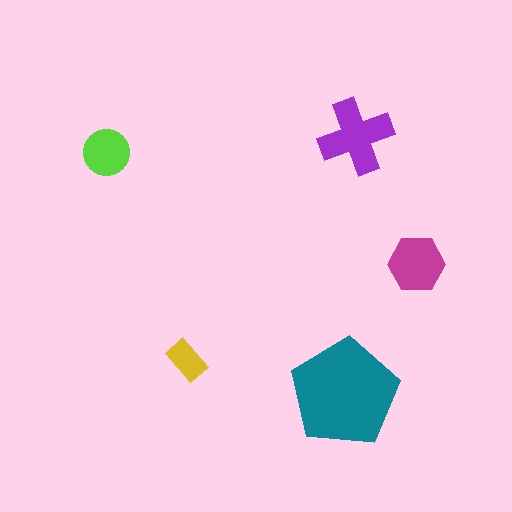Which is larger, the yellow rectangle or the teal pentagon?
The teal pentagon.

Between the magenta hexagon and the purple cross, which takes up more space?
The purple cross.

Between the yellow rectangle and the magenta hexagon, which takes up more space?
The magenta hexagon.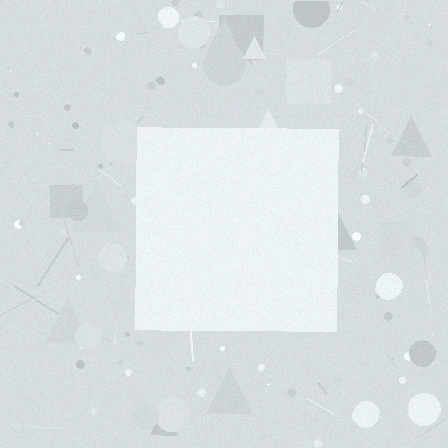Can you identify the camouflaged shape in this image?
The camouflaged shape is a square.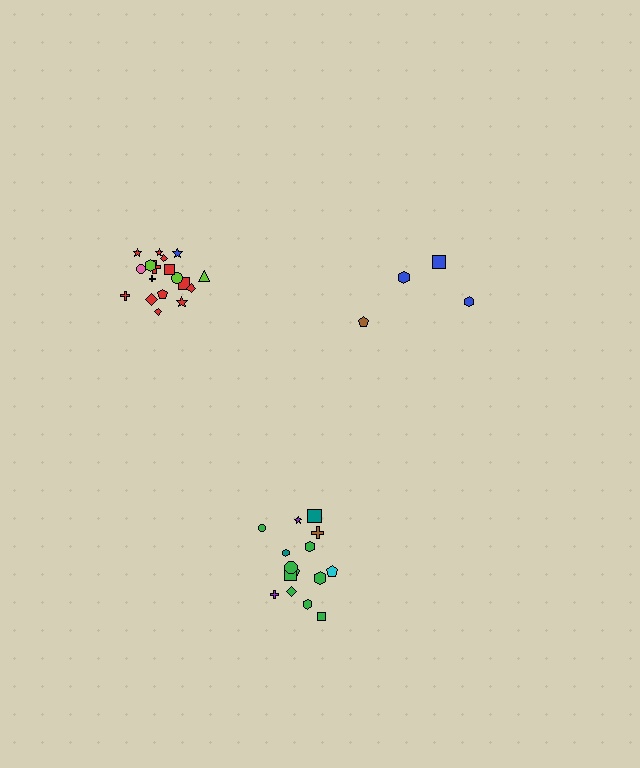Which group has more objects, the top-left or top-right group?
The top-left group.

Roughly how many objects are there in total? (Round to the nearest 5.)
Roughly 35 objects in total.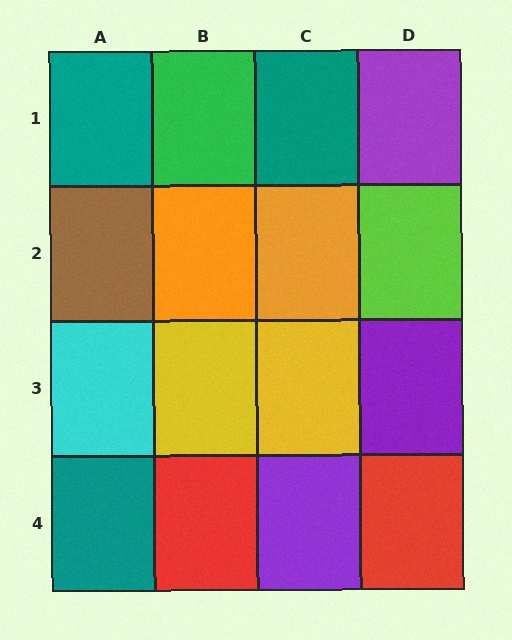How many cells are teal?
3 cells are teal.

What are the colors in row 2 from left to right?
Brown, orange, orange, lime.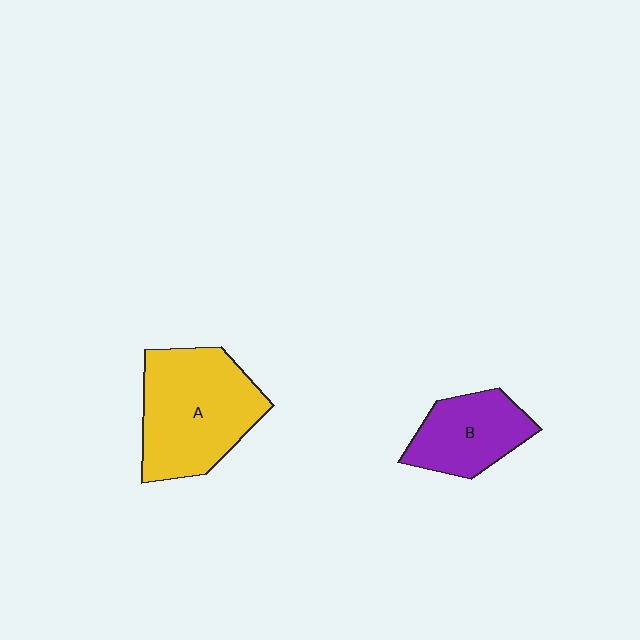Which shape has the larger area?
Shape A (yellow).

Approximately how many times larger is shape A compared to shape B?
Approximately 1.7 times.